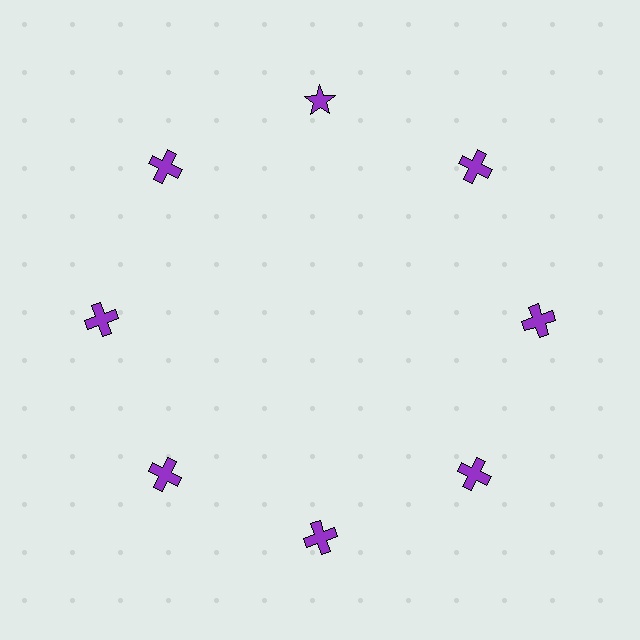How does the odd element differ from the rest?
It has a different shape: star instead of cross.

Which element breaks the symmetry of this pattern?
The purple star at roughly the 12 o'clock position breaks the symmetry. All other shapes are purple crosses.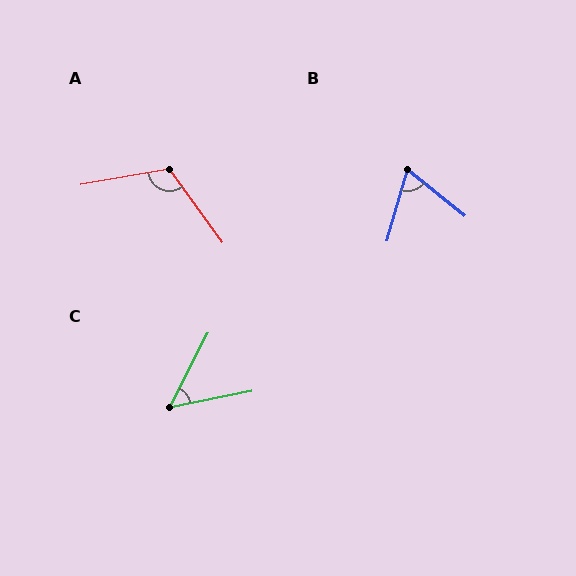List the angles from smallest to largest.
C (51°), B (67°), A (116°).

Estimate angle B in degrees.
Approximately 67 degrees.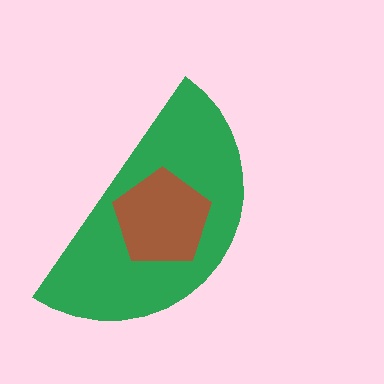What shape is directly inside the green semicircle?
The brown pentagon.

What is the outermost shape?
The green semicircle.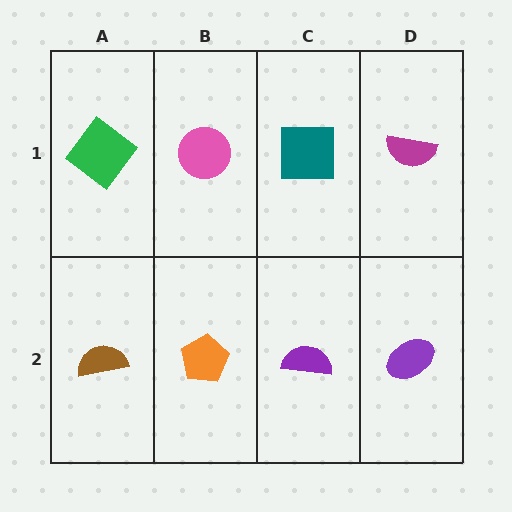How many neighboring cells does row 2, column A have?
2.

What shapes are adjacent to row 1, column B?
An orange pentagon (row 2, column B), a green diamond (row 1, column A), a teal square (row 1, column C).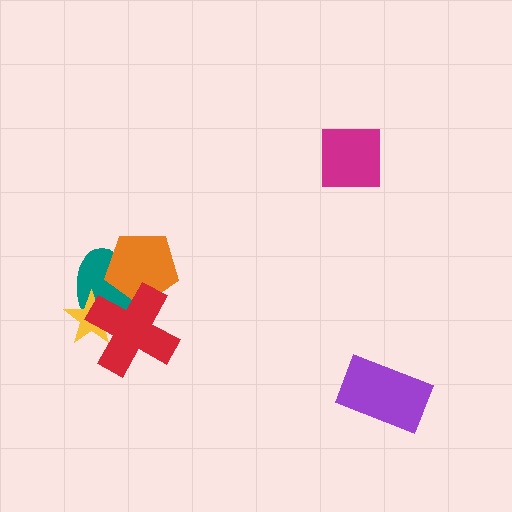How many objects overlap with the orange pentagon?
2 objects overlap with the orange pentagon.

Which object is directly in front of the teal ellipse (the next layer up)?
The yellow star is directly in front of the teal ellipse.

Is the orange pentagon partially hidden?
Yes, it is partially covered by another shape.